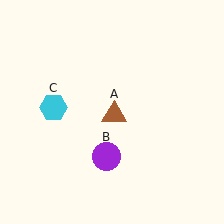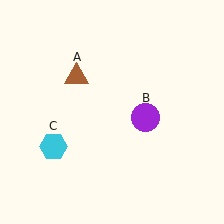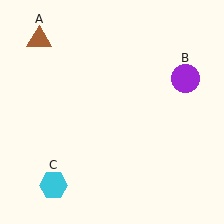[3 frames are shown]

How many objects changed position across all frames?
3 objects changed position: brown triangle (object A), purple circle (object B), cyan hexagon (object C).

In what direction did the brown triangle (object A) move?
The brown triangle (object A) moved up and to the left.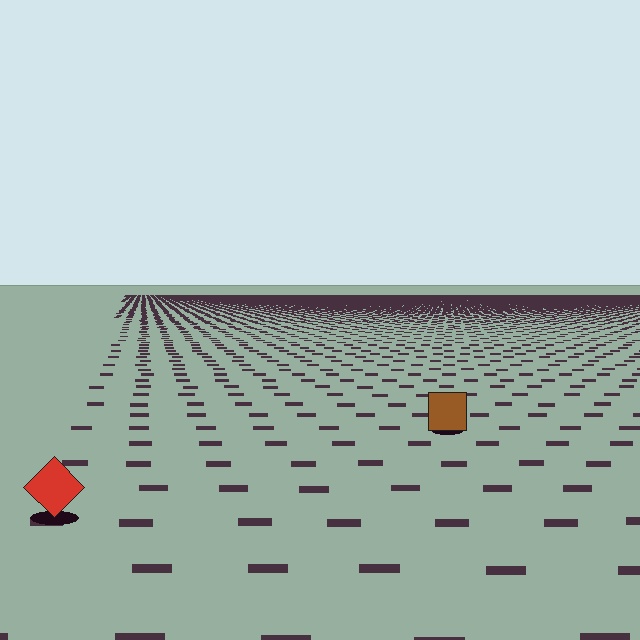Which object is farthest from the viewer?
The brown square is farthest from the viewer. It appears smaller and the ground texture around it is denser.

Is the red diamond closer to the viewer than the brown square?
Yes. The red diamond is closer — you can tell from the texture gradient: the ground texture is coarser near it.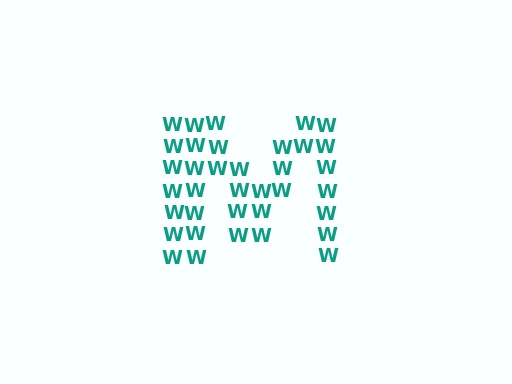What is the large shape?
The large shape is the letter M.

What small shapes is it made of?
It is made of small letter W's.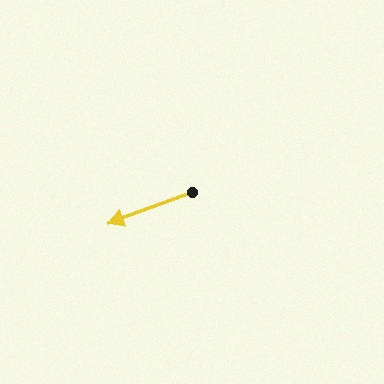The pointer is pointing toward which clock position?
Roughly 8 o'clock.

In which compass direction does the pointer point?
West.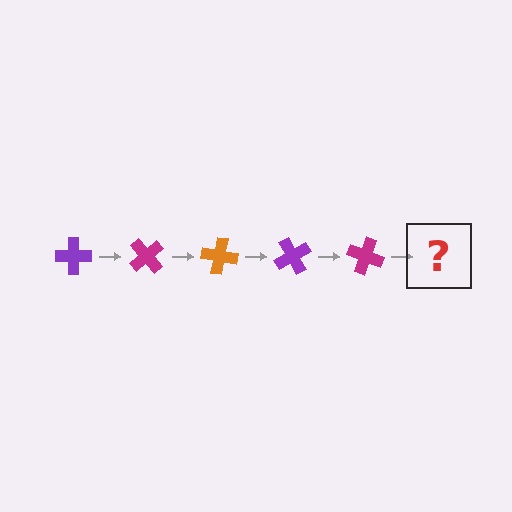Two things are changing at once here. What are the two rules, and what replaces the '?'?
The two rules are that it rotates 50 degrees each step and the color cycles through purple, magenta, and orange. The '?' should be an orange cross, rotated 250 degrees from the start.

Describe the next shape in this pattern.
It should be an orange cross, rotated 250 degrees from the start.